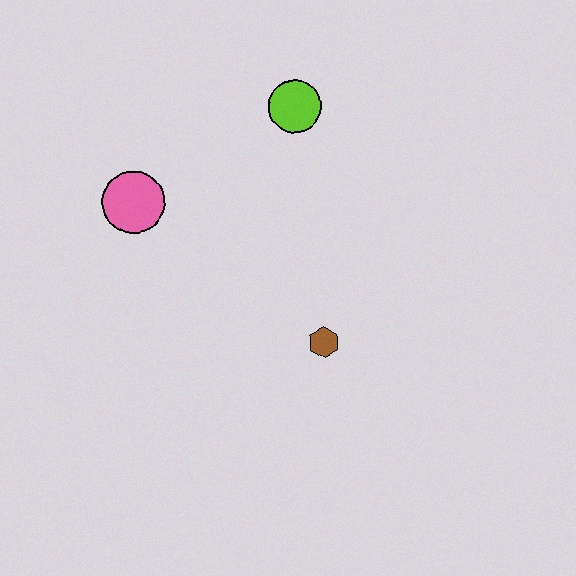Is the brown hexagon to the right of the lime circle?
Yes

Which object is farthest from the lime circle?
The brown hexagon is farthest from the lime circle.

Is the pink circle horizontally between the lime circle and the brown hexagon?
No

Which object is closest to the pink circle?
The lime circle is closest to the pink circle.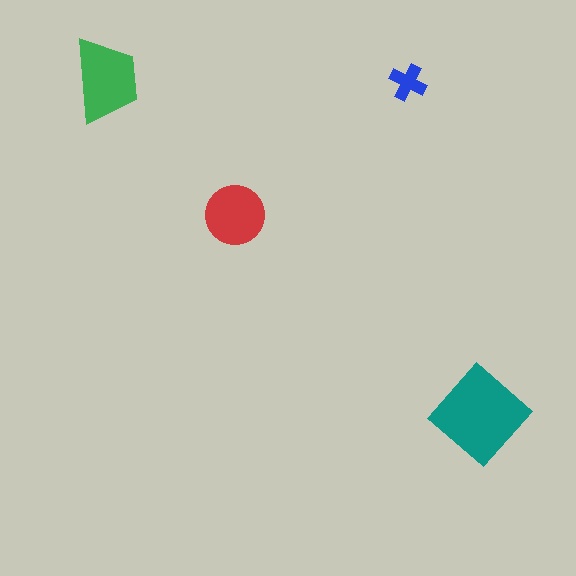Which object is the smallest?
The blue cross.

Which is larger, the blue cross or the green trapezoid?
The green trapezoid.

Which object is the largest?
The teal diamond.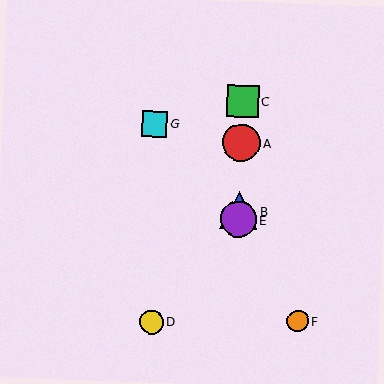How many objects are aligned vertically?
4 objects (A, B, C, E) are aligned vertically.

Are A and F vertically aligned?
No, A is at x≈241 and F is at x≈298.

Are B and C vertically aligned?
Yes, both are at x≈239.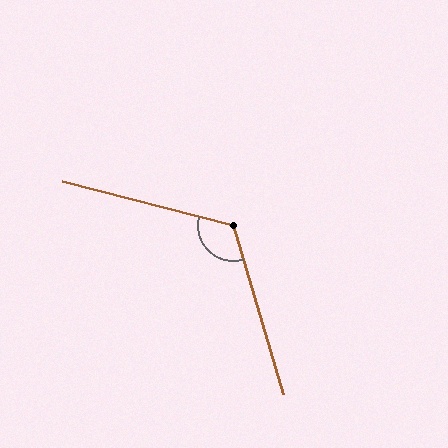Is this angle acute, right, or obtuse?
It is obtuse.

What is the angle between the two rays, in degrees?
Approximately 121 degrees.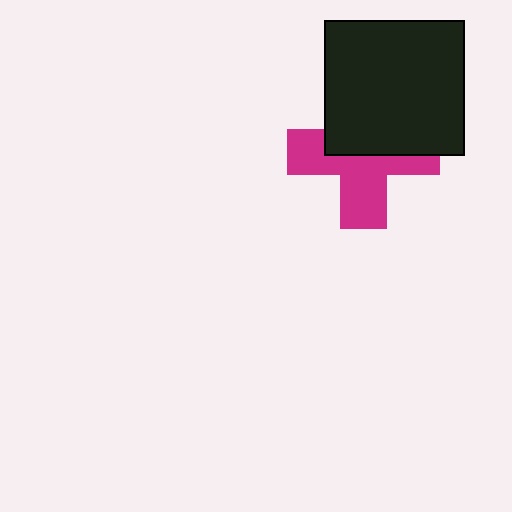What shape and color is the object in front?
The object in front is a black rectangle.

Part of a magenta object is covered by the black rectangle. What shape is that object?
It is a cross.